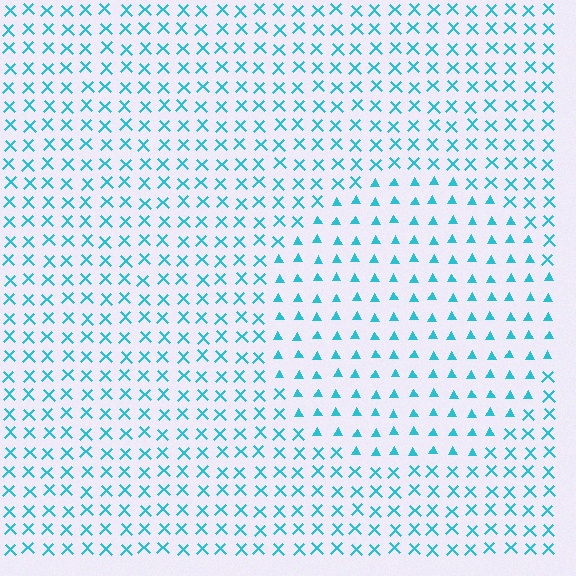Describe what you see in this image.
The image is filled with small cyan elements arranged in a uniform grid. A circle-shaped region contains triangles, while the surrounding area contains X marks. The boundary is defined purely by the change in element shape.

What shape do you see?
I see a circle.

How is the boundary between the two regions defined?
The boundary is defined by a change in element shape: triangles inside vs. X marks outside. All elements share the same color and spacing.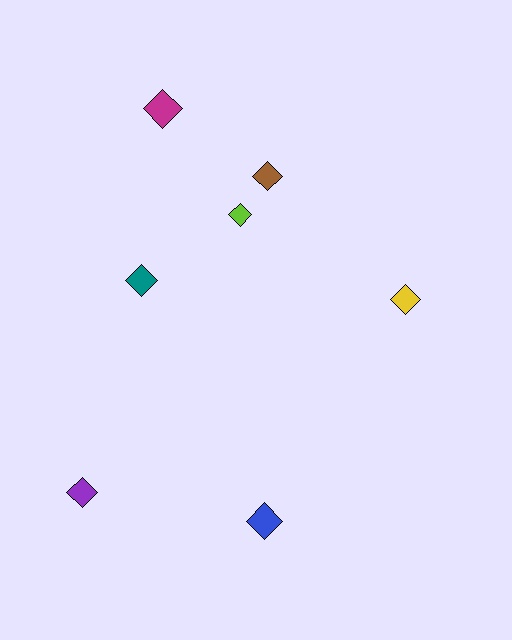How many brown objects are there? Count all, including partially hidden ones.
There is 1 brown object.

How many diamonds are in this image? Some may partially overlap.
There are 7 diamonds.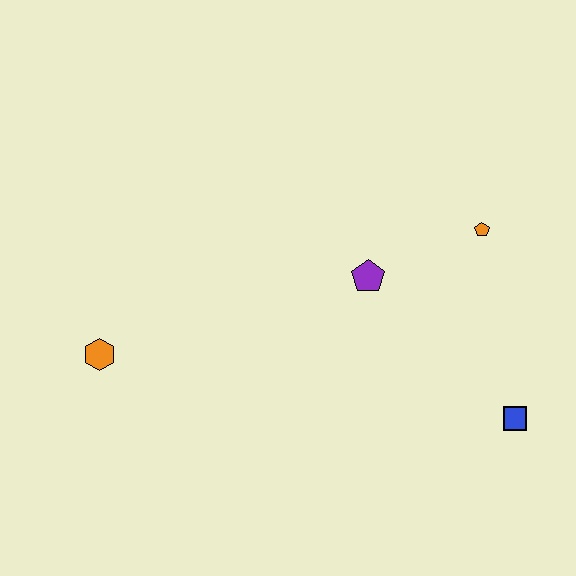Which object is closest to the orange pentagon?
The purple pentagon is closest to the orange pentagon.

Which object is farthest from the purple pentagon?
The orange hexagon is farthest from the purple pentagon.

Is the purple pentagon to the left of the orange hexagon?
No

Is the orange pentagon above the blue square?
Yes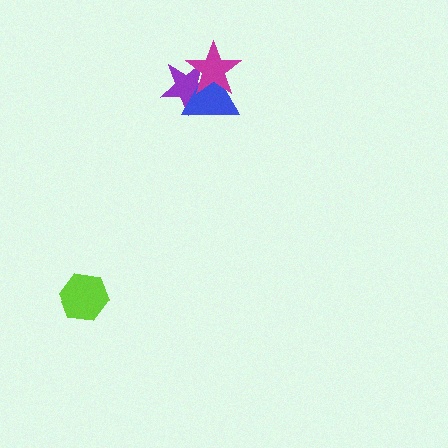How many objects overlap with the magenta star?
2 objects overlap with the magenta star.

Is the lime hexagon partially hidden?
No, no other shape covers it.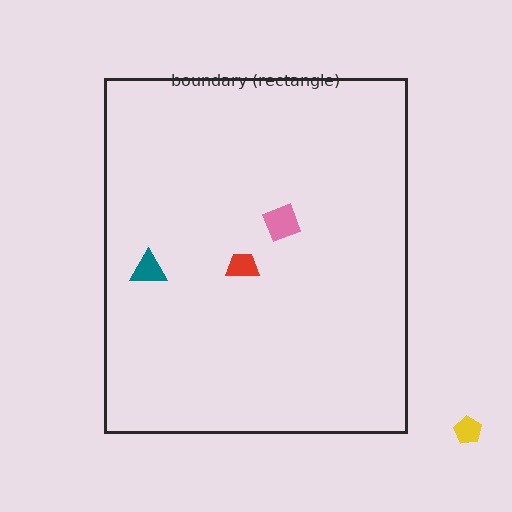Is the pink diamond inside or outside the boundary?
Inside.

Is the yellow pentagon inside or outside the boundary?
Outside.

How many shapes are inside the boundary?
3 inside, 1 outside.